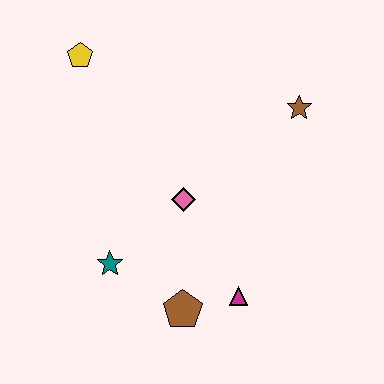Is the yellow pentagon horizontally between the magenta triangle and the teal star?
No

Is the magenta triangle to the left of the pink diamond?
No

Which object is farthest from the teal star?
The brown star is farthest from the teal star.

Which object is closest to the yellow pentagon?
The pink diamond is closest to the yellow pentagon.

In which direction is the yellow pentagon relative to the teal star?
The yellow pentagon is above the teal star.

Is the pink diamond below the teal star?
No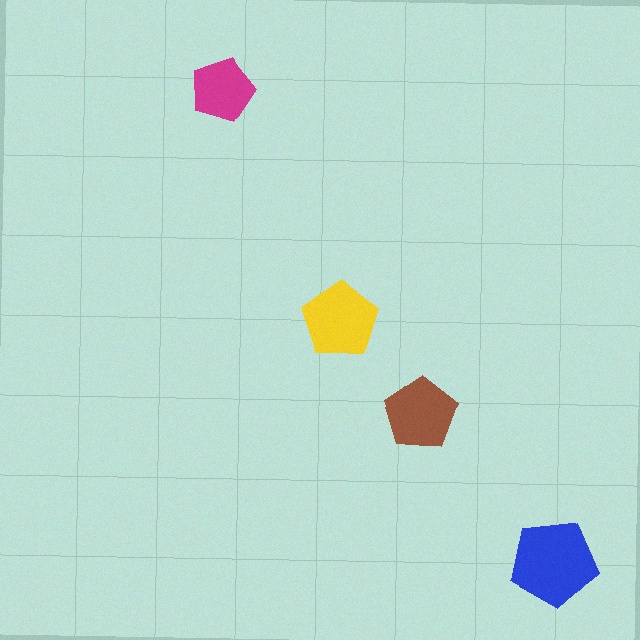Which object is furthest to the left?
The magenta pentagon is leftmost.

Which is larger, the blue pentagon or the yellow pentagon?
The blue one.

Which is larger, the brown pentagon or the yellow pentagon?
The yellow one.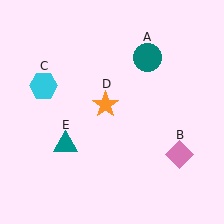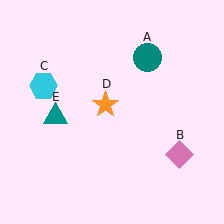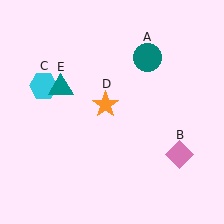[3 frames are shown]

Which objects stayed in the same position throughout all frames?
Teal circle (object A) and pink diamond (object B) and cyan hexagon (object C) and orange star (object D) remained stationary.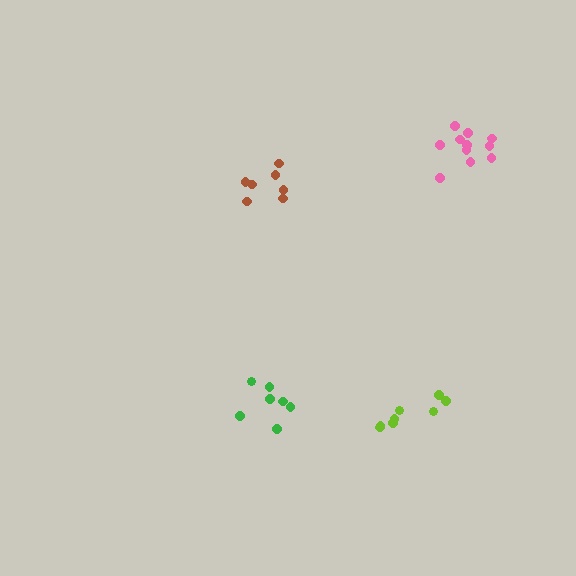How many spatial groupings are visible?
There are 4 spatial groupings.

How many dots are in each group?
Group 1: 7 dots, Group 2: 8 dots, Group 3: 7 dots, Group 4: 11 dots (33 total).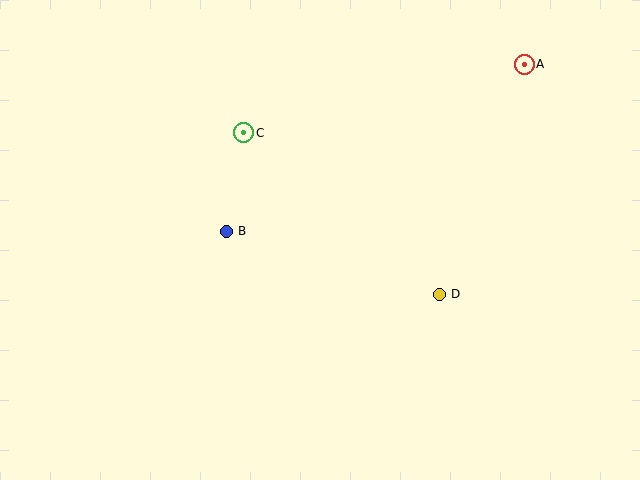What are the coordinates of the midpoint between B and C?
The midpoint between B and C is at (235, 182).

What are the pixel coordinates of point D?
Point D is at (439, 294).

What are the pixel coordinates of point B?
Point B is at (226, 231).